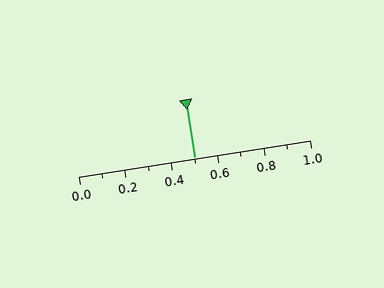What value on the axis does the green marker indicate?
The marker indicates approximately 0.5.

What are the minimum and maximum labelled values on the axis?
The axis runs from 0.0 to 1.0.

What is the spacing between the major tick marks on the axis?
The major ticks are spaced 0.2 apart.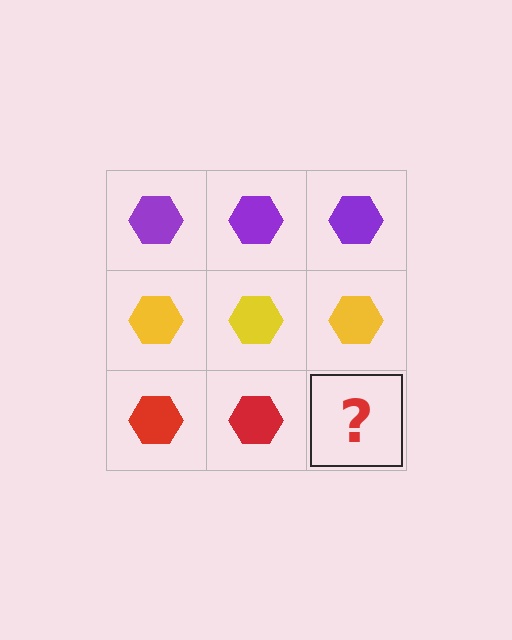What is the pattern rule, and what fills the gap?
The rule is that each row has a consistent color. The gap should be filled with a red hexagon.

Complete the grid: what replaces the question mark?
The question mark should be replaced with a red hexagon.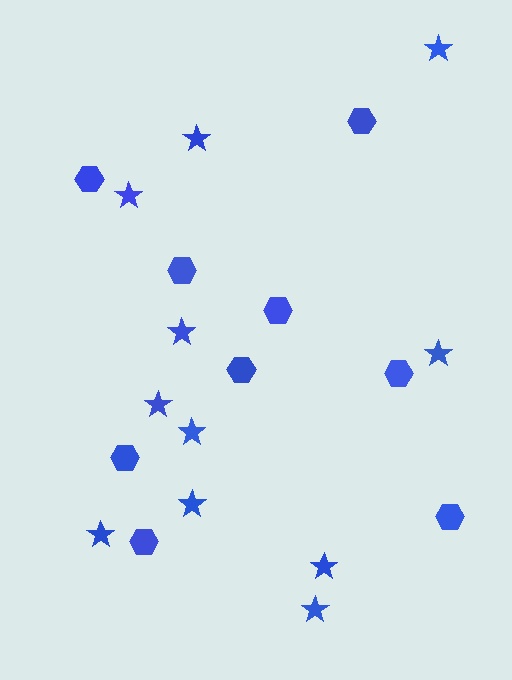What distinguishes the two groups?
There are 2 groups: one group of hexagons (9) and one group of stars (11).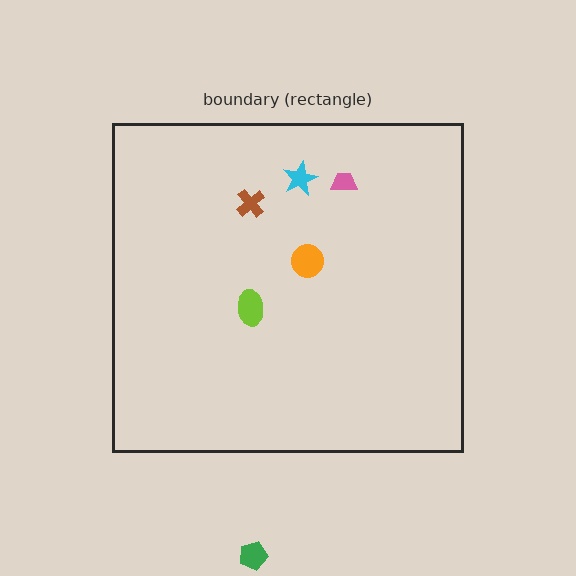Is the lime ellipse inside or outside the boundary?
Inside.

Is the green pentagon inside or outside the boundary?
Outside.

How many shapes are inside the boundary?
5 inside, 1 outside.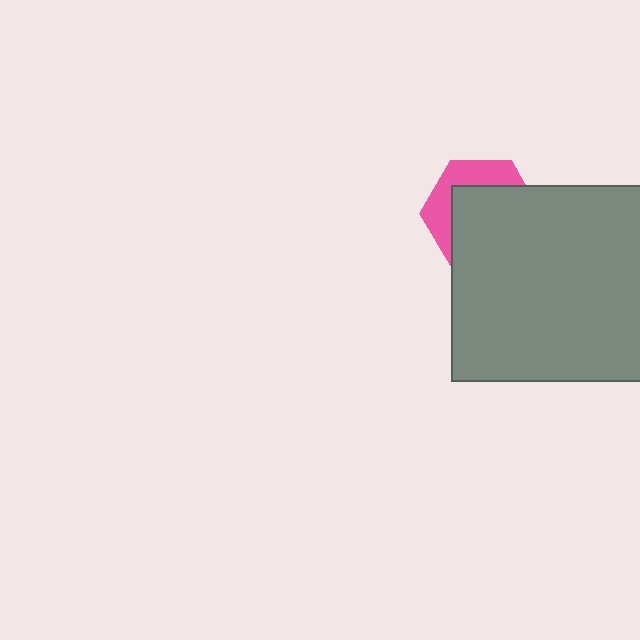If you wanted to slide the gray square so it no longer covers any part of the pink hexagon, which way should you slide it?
Slide it toward the lower-right — that is the most direct way to separate the two shapes.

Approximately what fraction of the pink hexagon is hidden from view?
Roughly 64% of the pink hexagon is hidden behind the gray square.